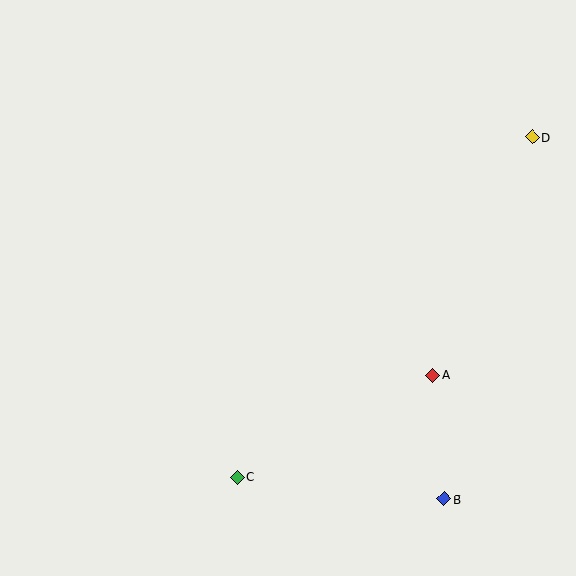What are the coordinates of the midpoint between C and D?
The midpoint between C and D is at (385, 307).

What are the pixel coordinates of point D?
Point D is at (532, 137).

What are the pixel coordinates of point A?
Point A is at (432, 375).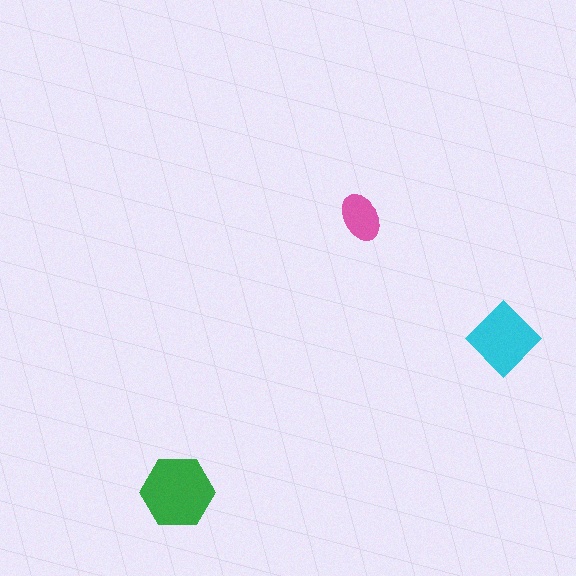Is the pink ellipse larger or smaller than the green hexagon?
Smaller.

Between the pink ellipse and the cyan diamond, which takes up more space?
The cyan diamond.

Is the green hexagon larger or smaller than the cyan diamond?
Larger.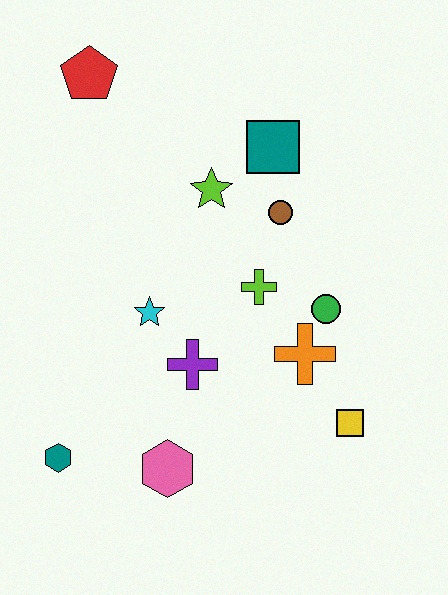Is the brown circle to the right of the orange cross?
No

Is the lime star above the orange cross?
Yes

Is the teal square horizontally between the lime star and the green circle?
Yes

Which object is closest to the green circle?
The orange cross is closest to the green circle.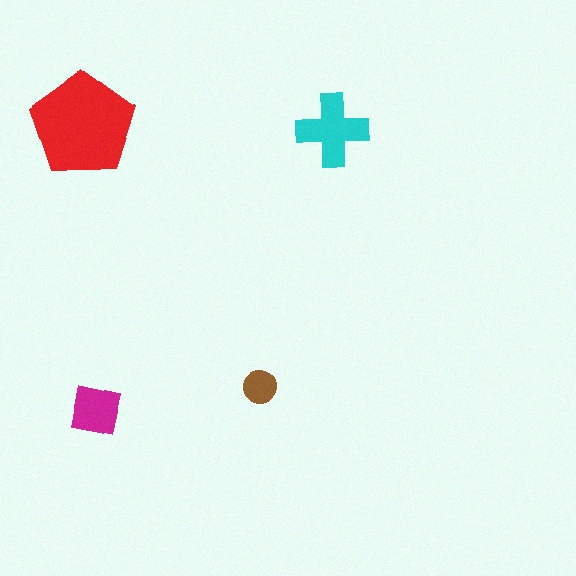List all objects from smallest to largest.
The brown circle, the magenta square, the cyan cross, the red pentagon.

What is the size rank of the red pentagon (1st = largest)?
1st.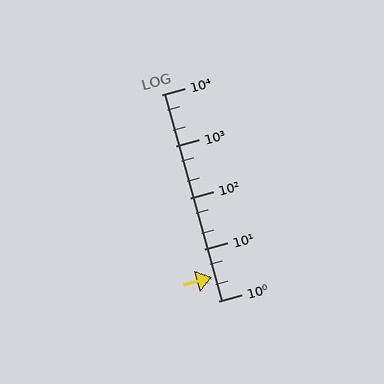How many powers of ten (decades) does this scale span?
The scale spans 4 decades, from 1 to 10000.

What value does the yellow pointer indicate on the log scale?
The pointer indicates approximately 2.9.